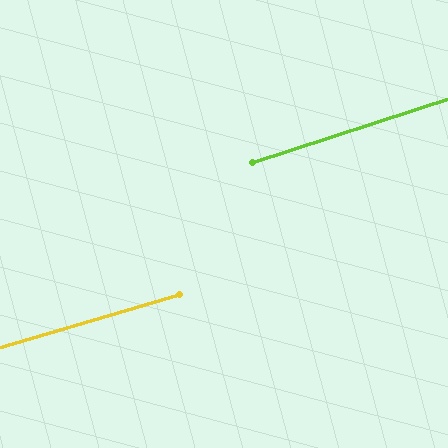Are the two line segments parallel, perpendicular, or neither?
Parallel — their directions differ by only 1.7°.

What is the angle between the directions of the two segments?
Approximately 2 degrees.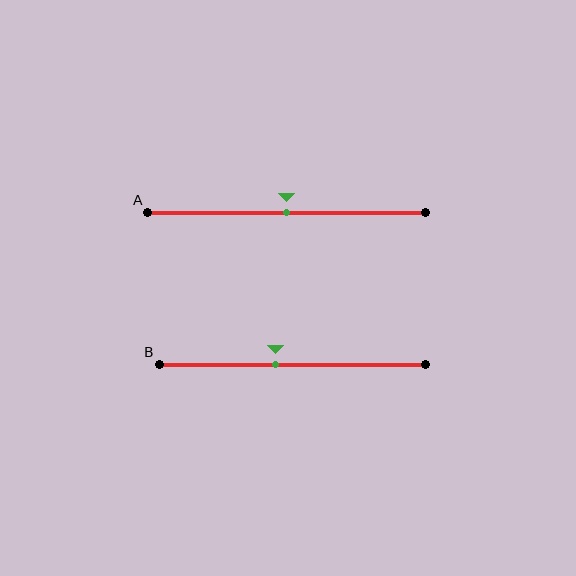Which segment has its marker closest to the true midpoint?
Segment A has its marker closest to the true midpoint.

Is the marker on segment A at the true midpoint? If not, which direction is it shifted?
Yes, the marker on segment A is at the true midpoint.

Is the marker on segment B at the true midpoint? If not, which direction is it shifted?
No, the marker on segment B is shifted to the left by about 6% of the segment length.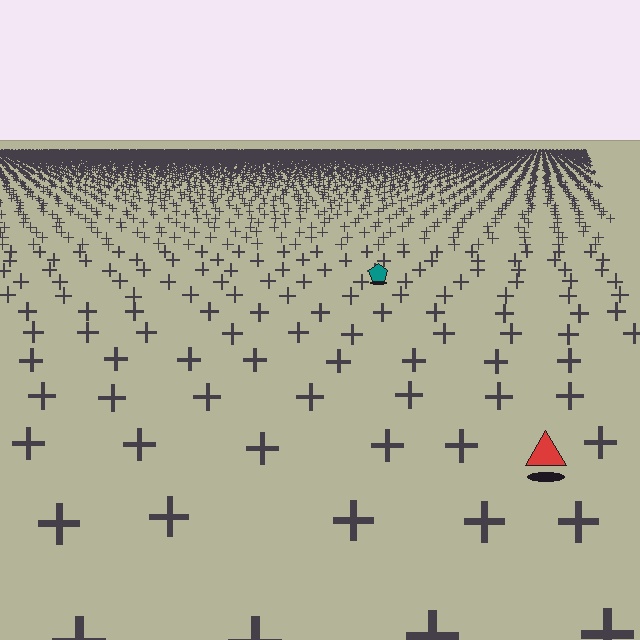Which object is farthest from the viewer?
The teal pentagon is farthest from the viewer. It appears smaller and the ground texture around it is denser.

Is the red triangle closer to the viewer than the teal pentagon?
Yes. The red triangle is closer — you can tell from the texture gradient: the ground texture is coarser near it.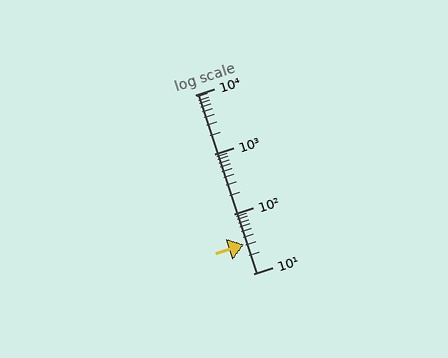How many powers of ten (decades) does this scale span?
The scale spans 3 decades, from 10 to 10000.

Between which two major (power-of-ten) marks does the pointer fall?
The pointer is between 10 and 100.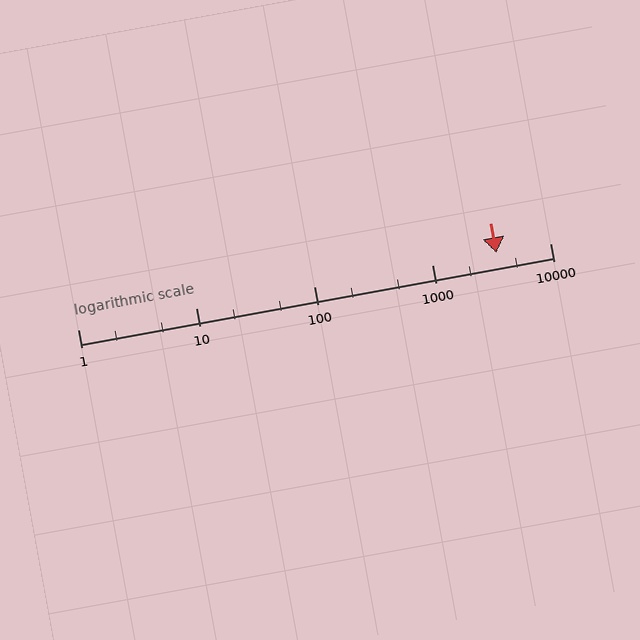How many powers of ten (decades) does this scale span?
The scale spans 4 decades, from 1 to 10000.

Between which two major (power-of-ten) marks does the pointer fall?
The pointer is between 1000 and 10000.